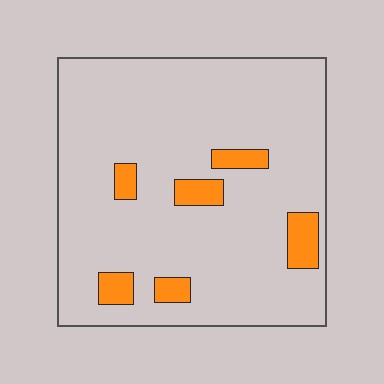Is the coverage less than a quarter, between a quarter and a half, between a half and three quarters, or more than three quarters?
Less than a quarter.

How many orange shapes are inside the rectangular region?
6.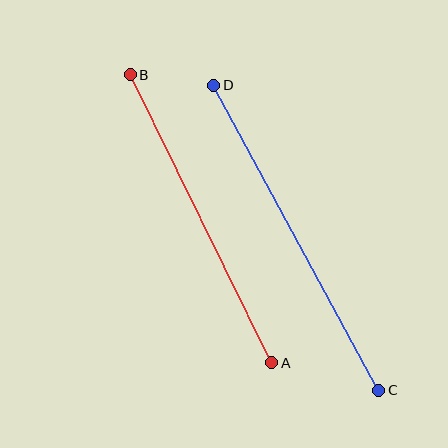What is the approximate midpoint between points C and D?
The midpoint is at approximately (296, 238) pixels.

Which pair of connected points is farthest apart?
Points C and D are farthest apart.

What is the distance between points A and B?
The distance is approximately 321 pixels.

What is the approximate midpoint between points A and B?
The midpoint is at approximately (201, 219) pixels.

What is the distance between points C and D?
The distance is approximately 347 pixels.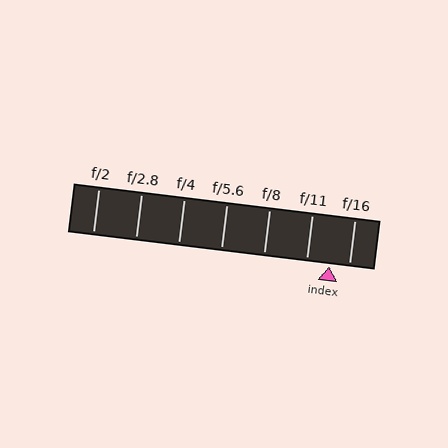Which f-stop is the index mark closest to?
The index mark is closest to f/16.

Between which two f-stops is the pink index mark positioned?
The index mark is between f/11 and f/16.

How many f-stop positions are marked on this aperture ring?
There are 7 f-stop positions marked.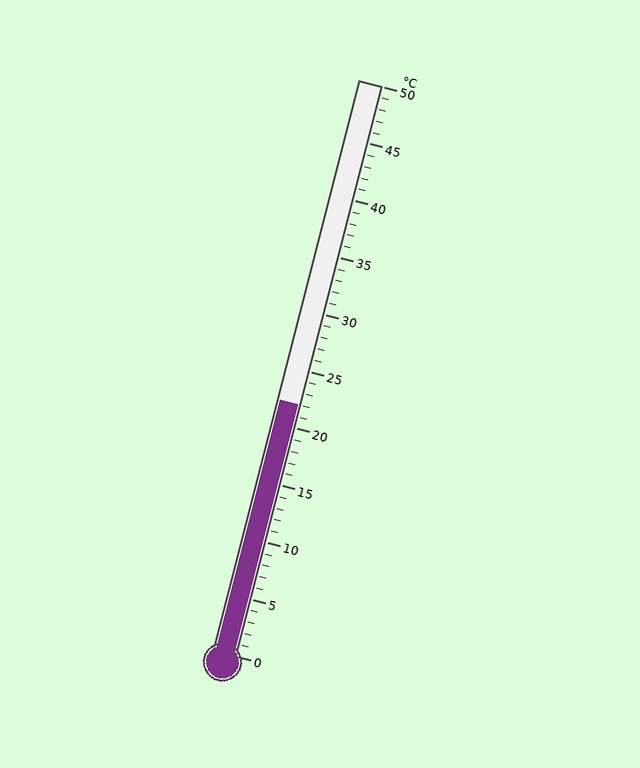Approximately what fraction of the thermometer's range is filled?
The thermometer is filled to approximately 45% of its range.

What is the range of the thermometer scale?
The thermometer scale ranges from 0°C to 50°C.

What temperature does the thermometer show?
The thermometer shows approximately 22°C.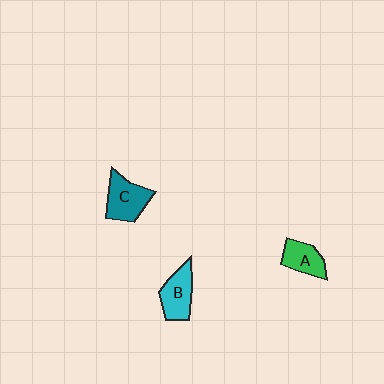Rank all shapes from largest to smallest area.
From largest to smallest: C (teal), B (cyan), A (green).